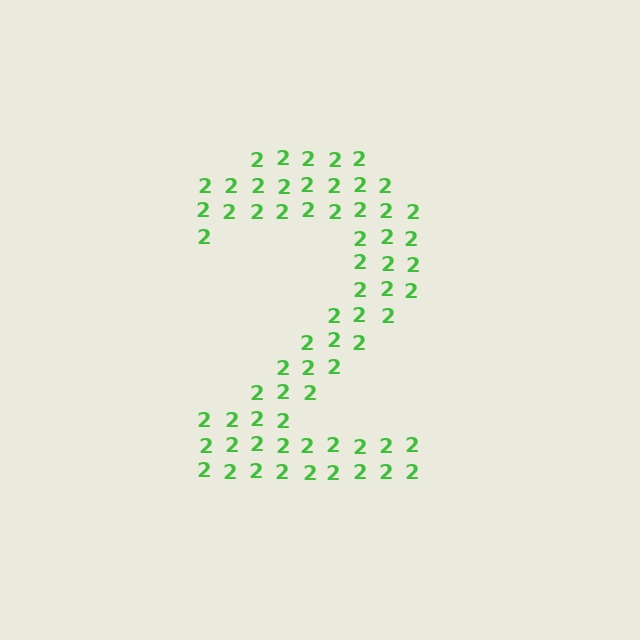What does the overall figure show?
The overall figure shows the digit 2.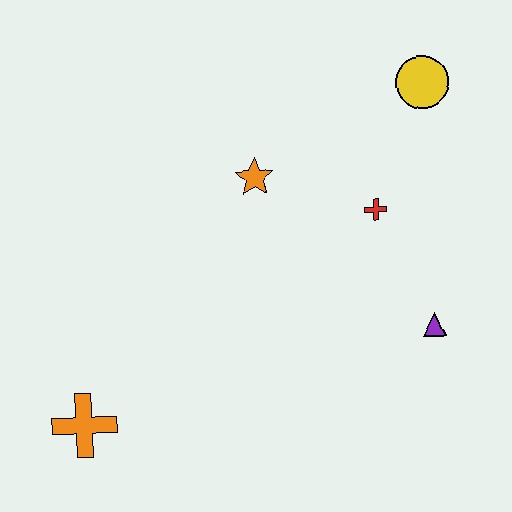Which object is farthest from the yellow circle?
The orange cross is farthest from the yellow circle.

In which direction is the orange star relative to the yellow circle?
The orange star is to the left of the yellow circle.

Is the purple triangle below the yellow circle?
Yes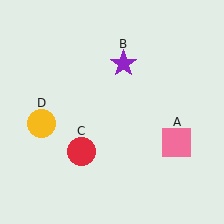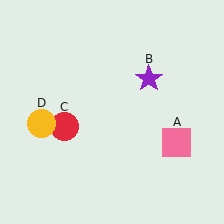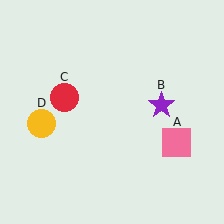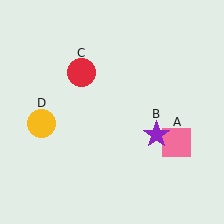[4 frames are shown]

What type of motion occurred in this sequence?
The purple star (object B), red circle (object C) rotated clockwise around the center of the scene.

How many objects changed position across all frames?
2 objects changed position: purple star (object B), red circle (object C).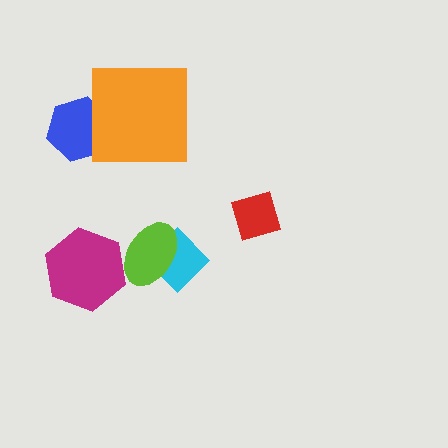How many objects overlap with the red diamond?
0 objects overlap with the red diamond.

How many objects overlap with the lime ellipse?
2 objects overlap with the lime ellipse.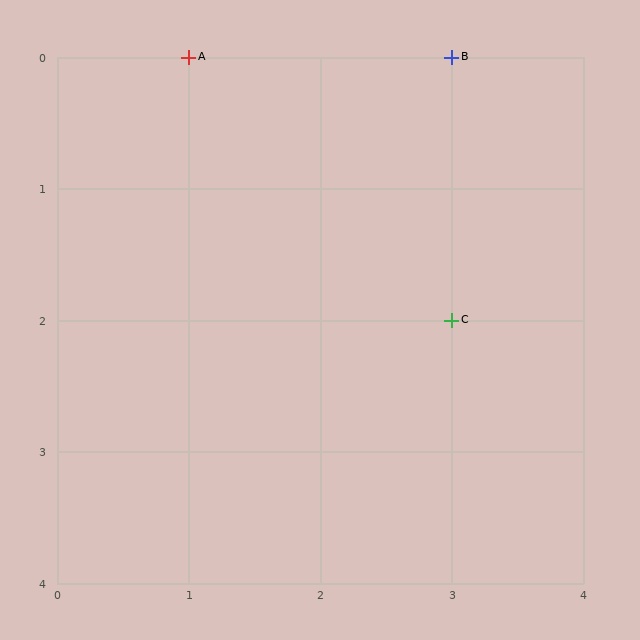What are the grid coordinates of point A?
Point A is at grid coordinates (1, 0).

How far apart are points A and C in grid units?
Points A and C are 2 columns and 2 rows apart (about 2.8 grid units diagonally).